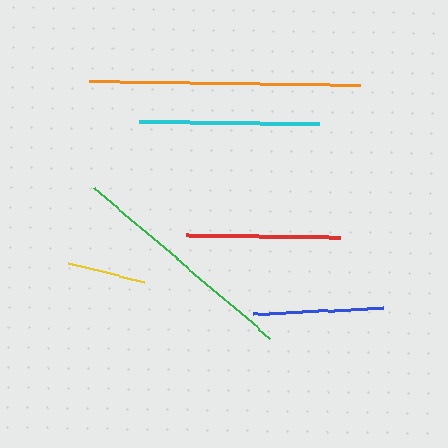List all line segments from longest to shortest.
From longest to shortest: orange, green, cyan, red, blue, yellow.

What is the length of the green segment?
The green segment is approximately 232 pixels long.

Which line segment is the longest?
The orange line is the longest at approximately 271 pixels.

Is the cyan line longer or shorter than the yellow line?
The cyan line is longer than the yellow line.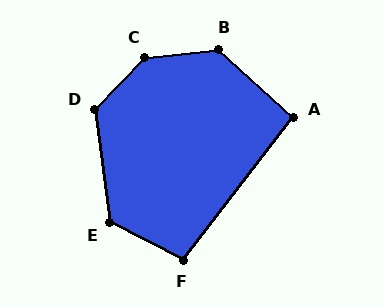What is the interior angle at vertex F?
Approximately 100 degrees (obtuse).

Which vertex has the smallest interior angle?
A, at approximately 95 degrees.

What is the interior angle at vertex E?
Approximately 125 degrees (obtuse).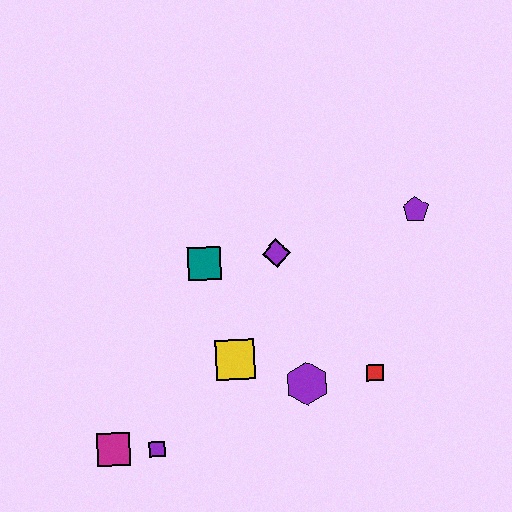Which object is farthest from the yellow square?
The purple pentagon is farthest from the yellow square.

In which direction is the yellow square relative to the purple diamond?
The yellow square is below the purple diamond.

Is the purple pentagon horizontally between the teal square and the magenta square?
No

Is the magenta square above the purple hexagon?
No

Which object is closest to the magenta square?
The purple square is closest to the magenta square.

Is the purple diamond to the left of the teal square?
No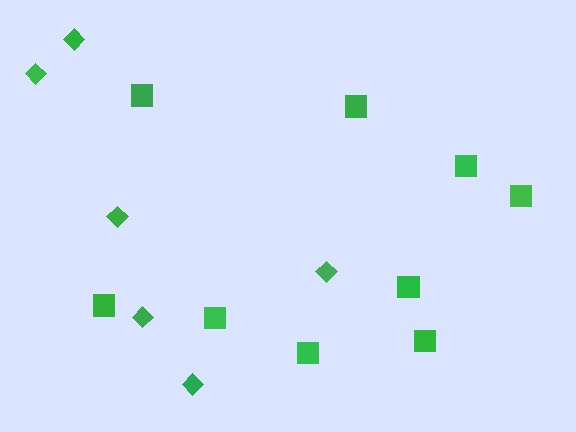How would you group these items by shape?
There are 2 groups: one group of squares (9) and one group of diamonds (6).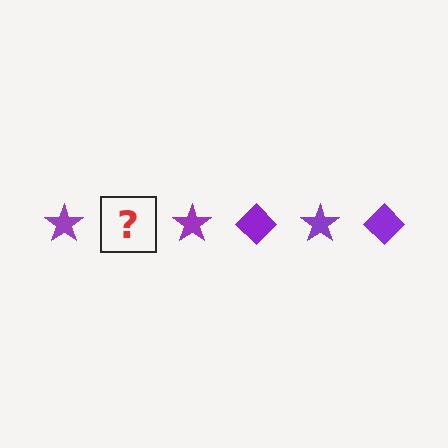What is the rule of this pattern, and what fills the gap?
The rule is that the pattern cycles through star, diamond shapes in purple. The gap should be filled with a purple diamond.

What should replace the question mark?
The question mark should be replaced with a purple diamond.